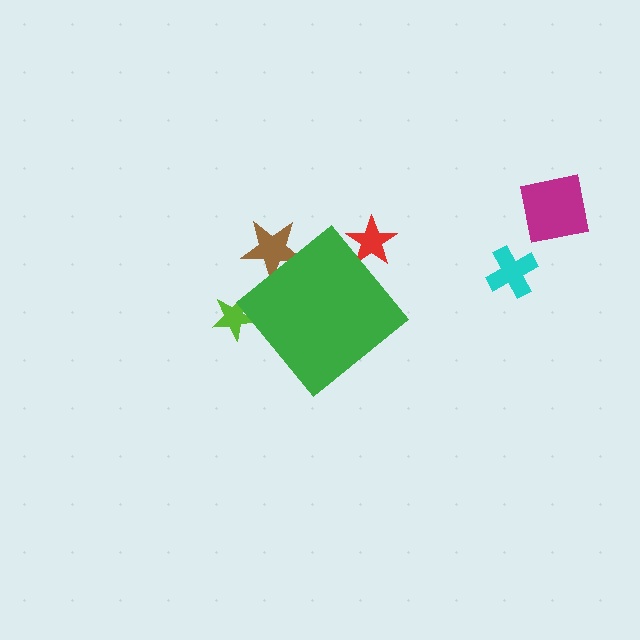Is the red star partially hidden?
Yes, the red star is partially hidden behind the green diamond.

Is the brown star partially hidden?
Yes, the brown star is partially hidden behind the green diamond.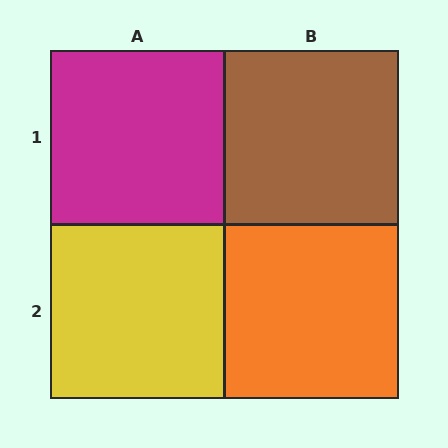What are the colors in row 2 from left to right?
Yellow, orange.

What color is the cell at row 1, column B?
Brown.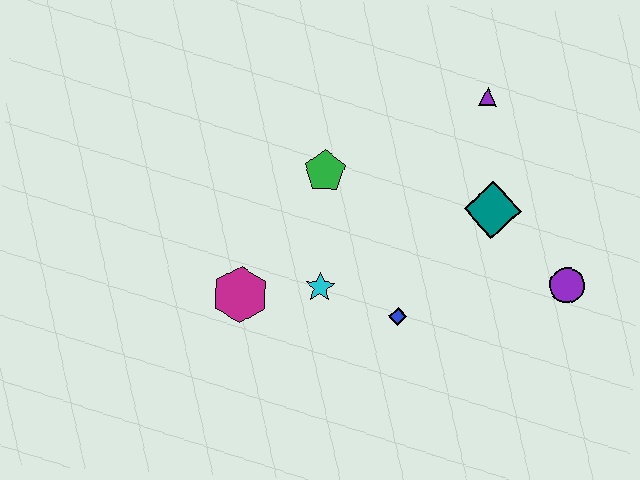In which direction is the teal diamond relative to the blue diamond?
The teal diamond is above the blue diamond.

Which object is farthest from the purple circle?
The magenta hexagon is farthest from the purple circle.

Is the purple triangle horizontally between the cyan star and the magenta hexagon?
No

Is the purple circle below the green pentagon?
Yes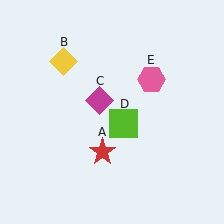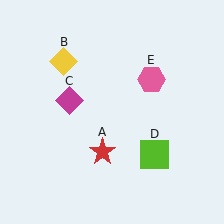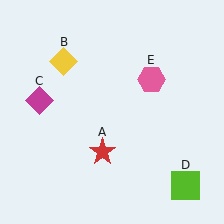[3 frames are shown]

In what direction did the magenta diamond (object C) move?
The magenta diamond (object C) moved left.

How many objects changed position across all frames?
2 objects changed position: magenta diamond (object C), lime square (object D).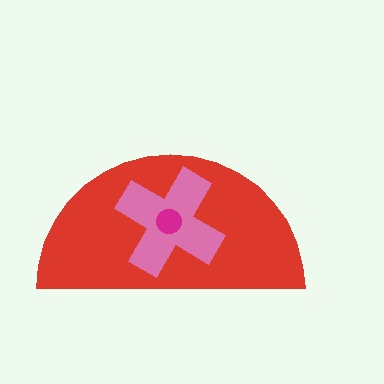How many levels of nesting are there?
3.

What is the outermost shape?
The red semicircle.